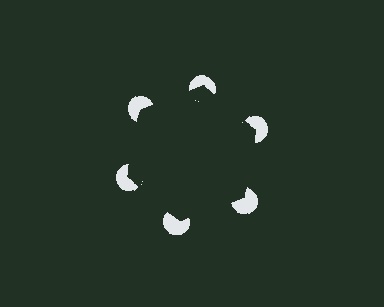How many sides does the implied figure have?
6 sides.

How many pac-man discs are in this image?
There are 6 — one at each vertex of the illusory hexagon.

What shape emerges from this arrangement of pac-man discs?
An illusory hexagon — its edges are inferred from the aligned wedge cuts in the pac-man discs, not physically drawn.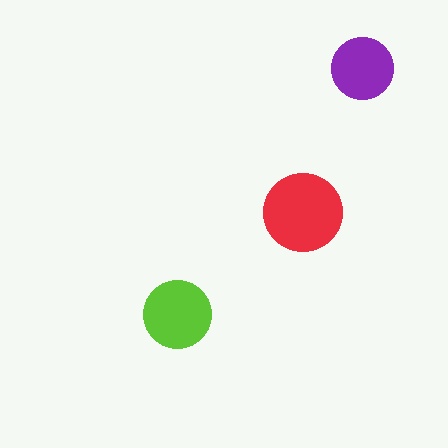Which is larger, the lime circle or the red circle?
The red one.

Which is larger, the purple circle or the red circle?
The red one.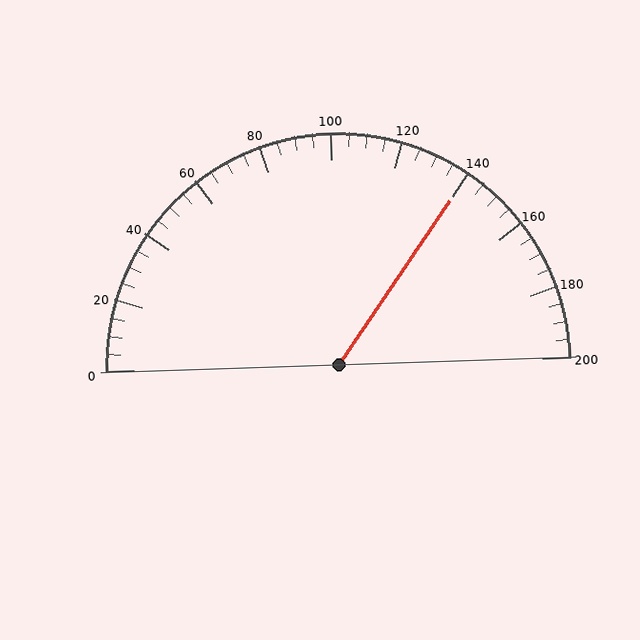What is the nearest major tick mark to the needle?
The nearest major tick mark is 140.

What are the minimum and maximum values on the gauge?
The gauge ranges from 0 to 200.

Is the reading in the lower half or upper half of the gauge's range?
The reading is in the upper half of the range (0 to 200).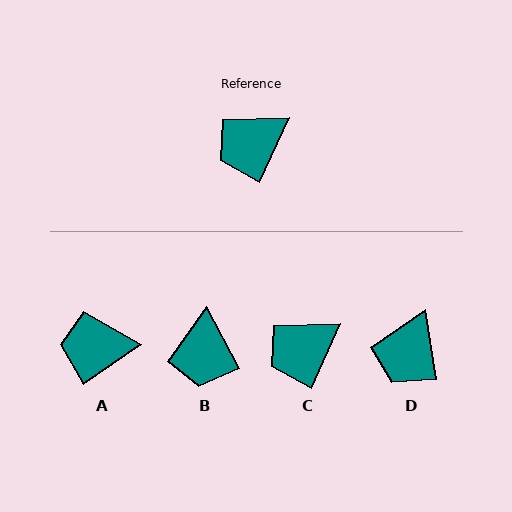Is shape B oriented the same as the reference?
No, it is off by about 53 degrees.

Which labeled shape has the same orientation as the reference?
C.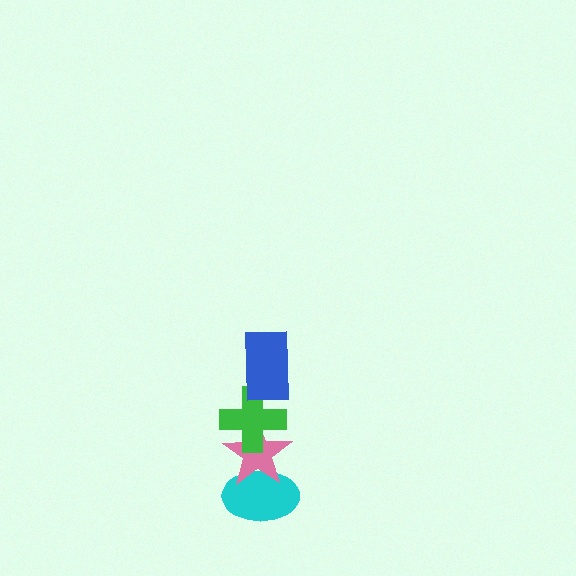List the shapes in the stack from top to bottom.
From top to bottom: the blue rectangle, the green cross, the pink star, the cyan ellipse.